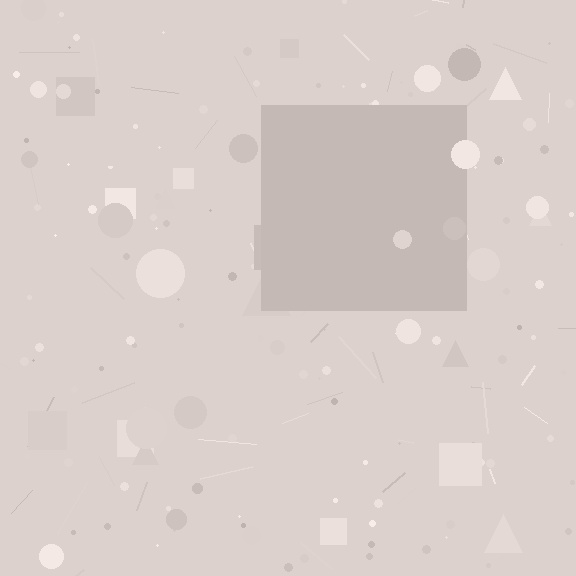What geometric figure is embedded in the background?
A square is embedded in the background.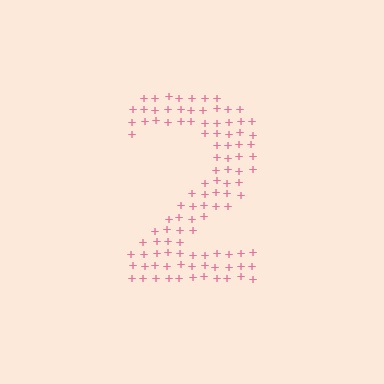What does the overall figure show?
The overall figure shows the digit 2.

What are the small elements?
The small elements are plus signs.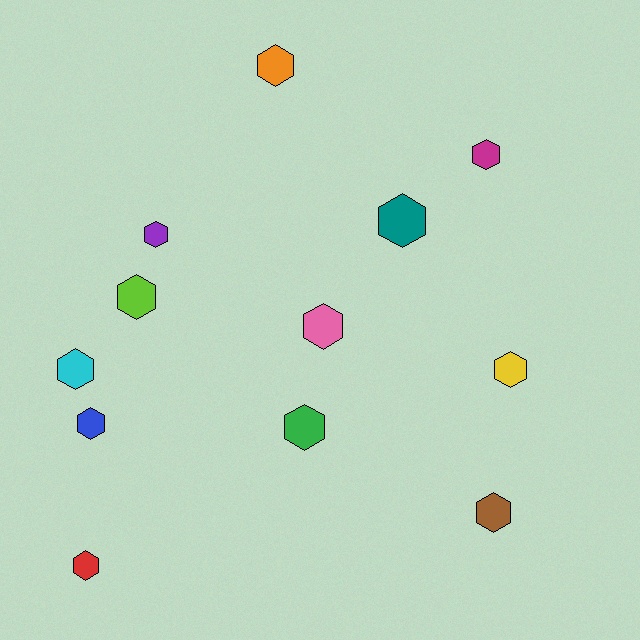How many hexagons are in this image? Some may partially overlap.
There are 12 hexagons.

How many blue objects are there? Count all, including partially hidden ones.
There is 1 blue object.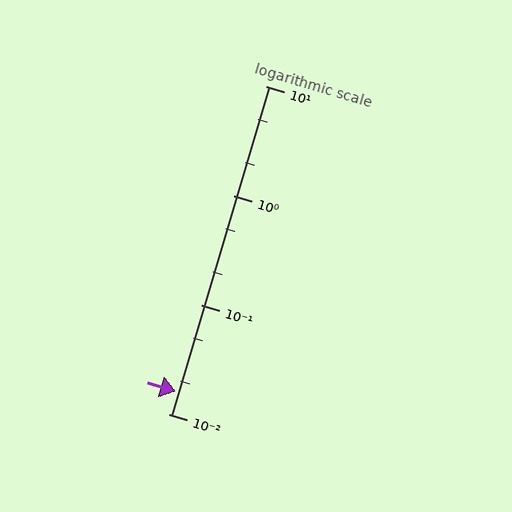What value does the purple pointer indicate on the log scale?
The pointer indicates approximately 0.016.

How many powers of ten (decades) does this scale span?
The scale spans 3 decades, from 0.01 to 10.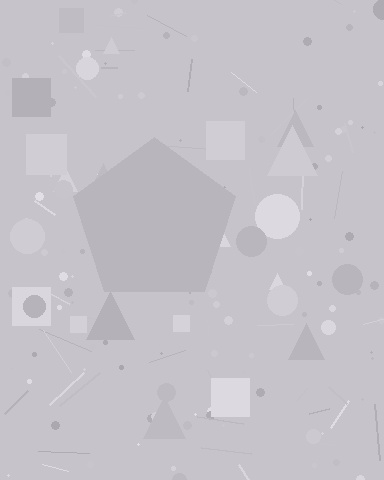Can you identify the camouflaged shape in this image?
The camouflaged shape is a pentagon.